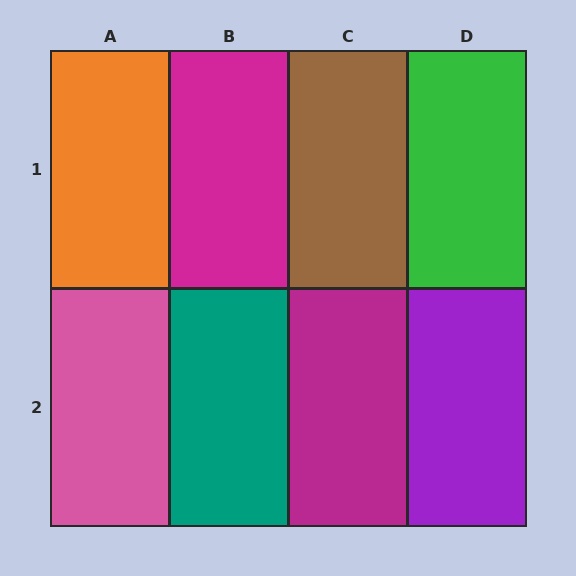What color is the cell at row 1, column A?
Orange.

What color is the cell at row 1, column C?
Brown.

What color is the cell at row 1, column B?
Magenta.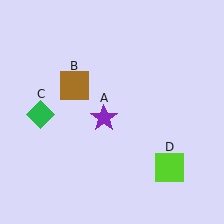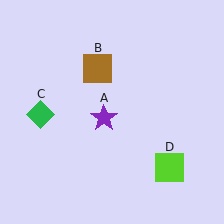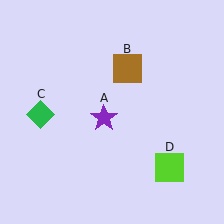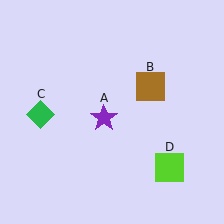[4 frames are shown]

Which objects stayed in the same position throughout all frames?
Purple star (object A) and green diamond (object C) and lime square (object D) remained stationary.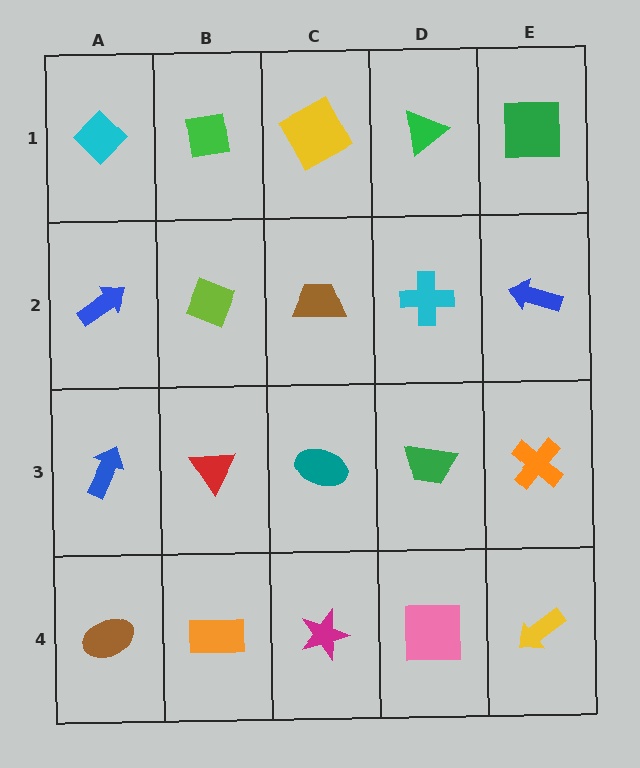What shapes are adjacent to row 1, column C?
A brown trapezoid (row 2, column C), a green square (row 1, column B), a green triangle (row 1, column D).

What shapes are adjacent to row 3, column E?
A blue arrow (row 2, column E), a yellow arrow (row 4, column E), a green trapezoid (row 3, column D).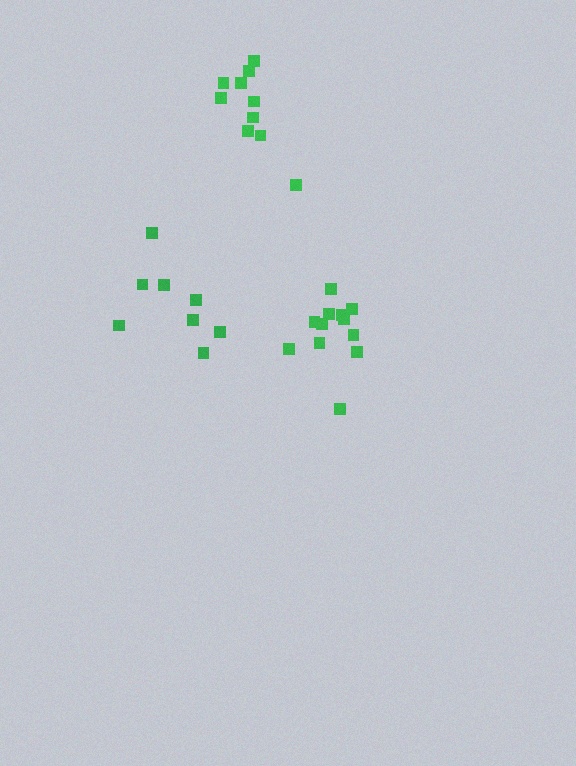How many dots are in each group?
Group 1: 8 dots, Group 2: 12 dots, Group 3: 10 dots (30 total).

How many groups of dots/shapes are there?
There are 3 groups.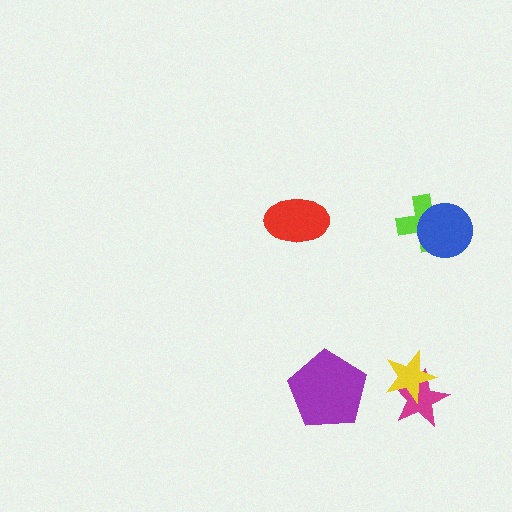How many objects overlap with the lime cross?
1 object overlaps with the lime cross.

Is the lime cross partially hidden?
Yes, it is partially covered by another shape.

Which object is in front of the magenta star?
The yellow star is in front of the magenta star.